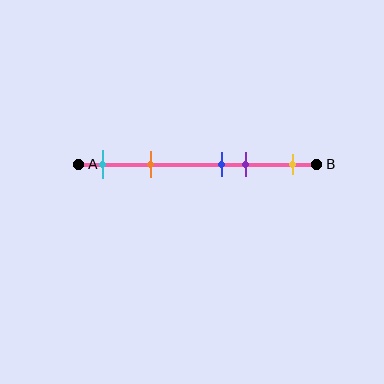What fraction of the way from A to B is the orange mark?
The orange mark is approximately 30% (0.3) of the way from A to B.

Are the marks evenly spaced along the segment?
No, the marks are not evenly spaced.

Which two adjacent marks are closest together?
The blue and purple marks are the closest adjacent pair.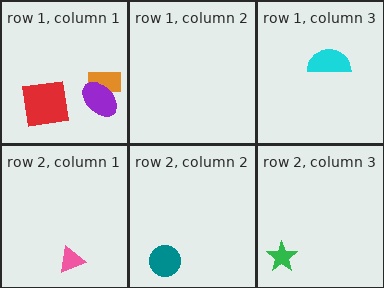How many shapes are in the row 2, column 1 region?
1.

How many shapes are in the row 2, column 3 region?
1.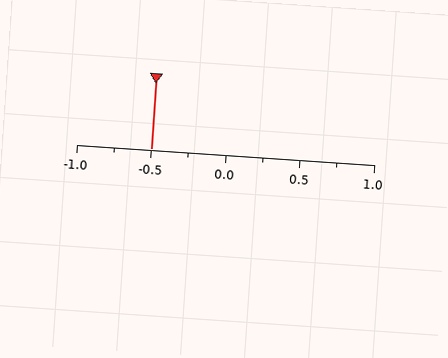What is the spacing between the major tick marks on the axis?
The major ticks are spaced 0.5 apart.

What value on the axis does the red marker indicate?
The marker indicates approximately -0.5.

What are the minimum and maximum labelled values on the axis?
The axis runs from -1.0 to 1.0.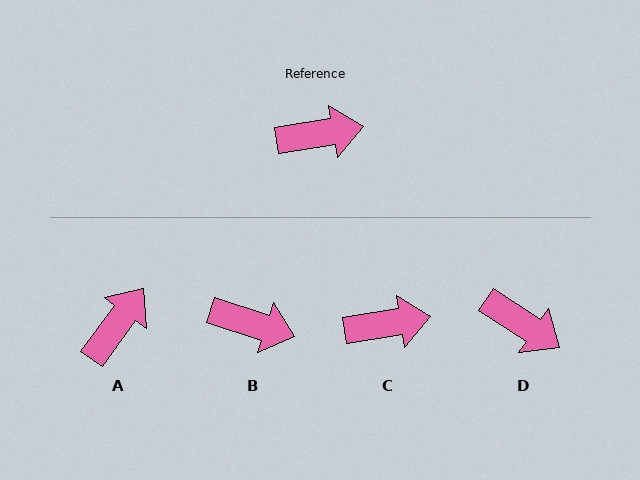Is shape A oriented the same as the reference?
No, it is off by about 44 degrees.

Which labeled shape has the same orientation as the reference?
C.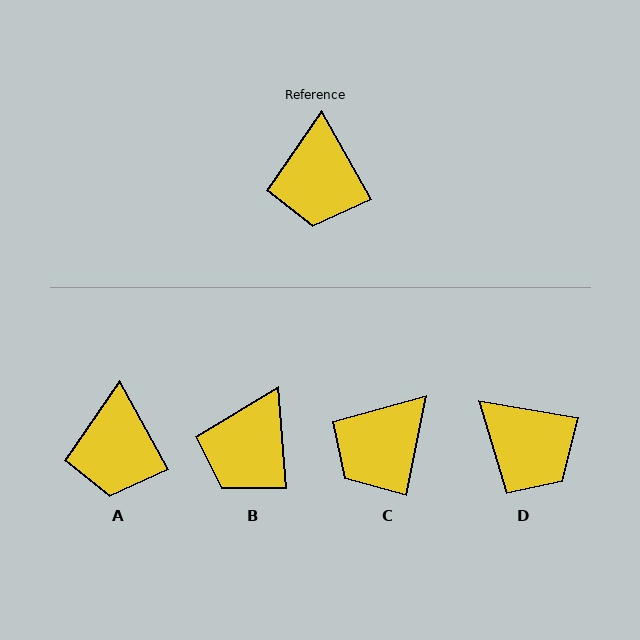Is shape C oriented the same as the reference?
No, it is off by about 40 degrees.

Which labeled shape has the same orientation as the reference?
A.